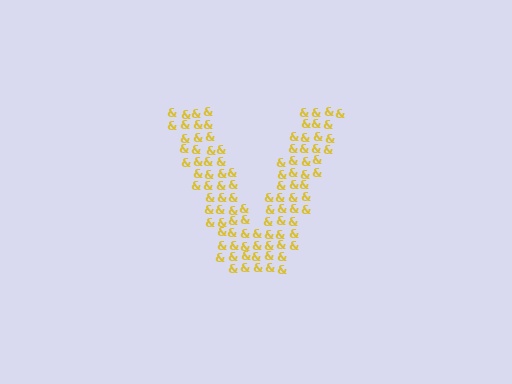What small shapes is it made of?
It is made of small ampersands.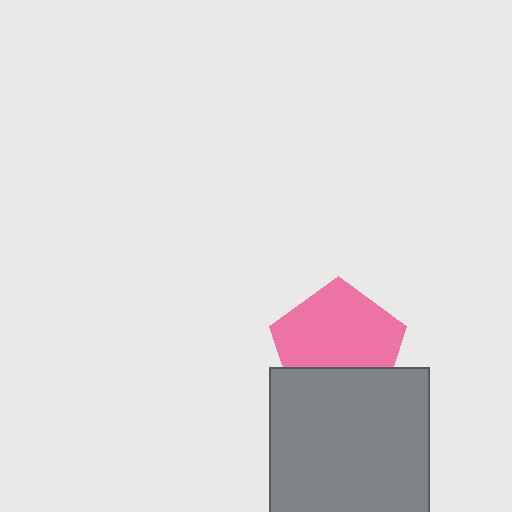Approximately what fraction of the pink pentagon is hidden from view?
Roughly 31% of the pink pentagon is hidden behind the gray square.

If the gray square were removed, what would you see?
You would see the complete pink pentagon.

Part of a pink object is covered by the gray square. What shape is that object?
It is a pentagon.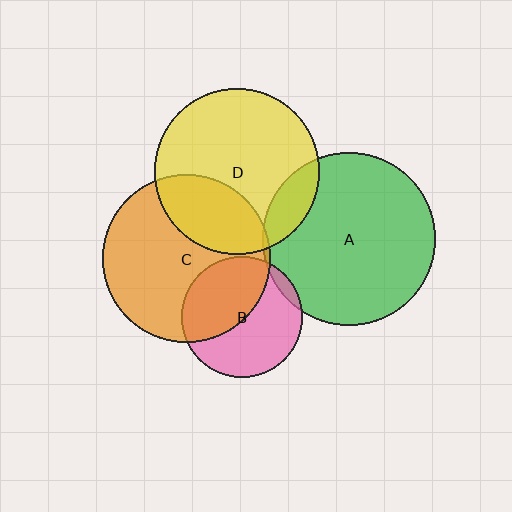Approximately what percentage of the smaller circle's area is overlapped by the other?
Approximately 45%.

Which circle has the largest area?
Circle A (green).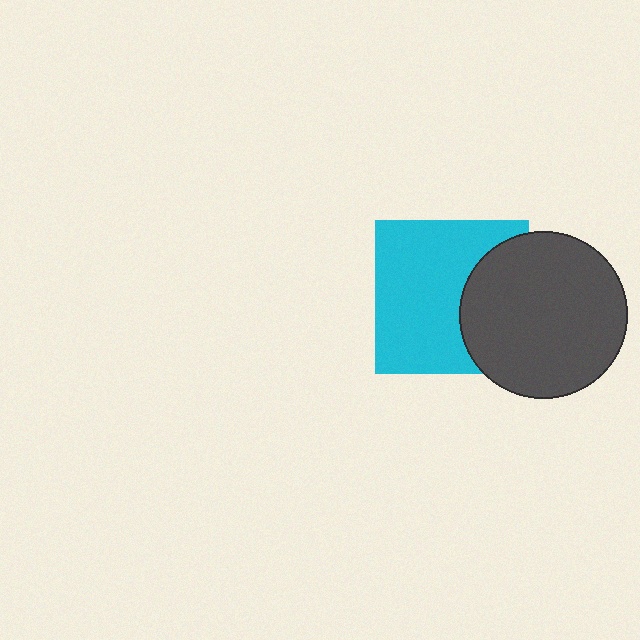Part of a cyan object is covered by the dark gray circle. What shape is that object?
It is a square.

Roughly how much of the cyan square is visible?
Most of it is visible (roughly 66%).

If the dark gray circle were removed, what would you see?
You would see the complete cyan square.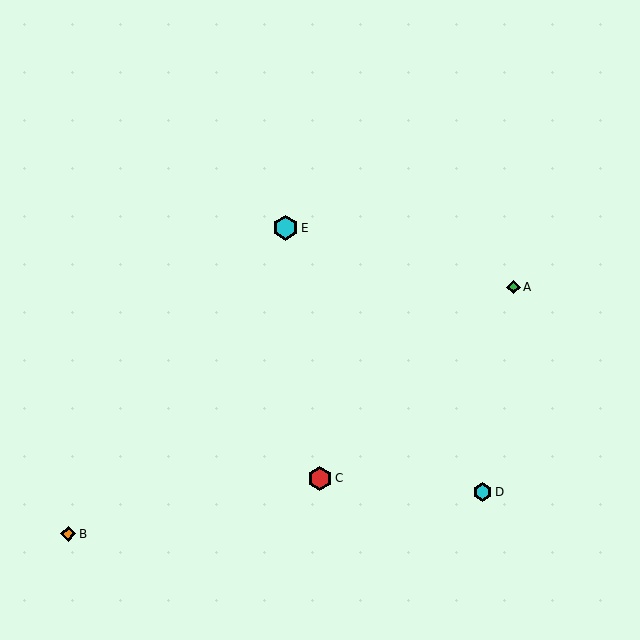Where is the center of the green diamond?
The center of the green diamond is at (513, 287).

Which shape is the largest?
The cyan hexagon (labeled E) is the largest.